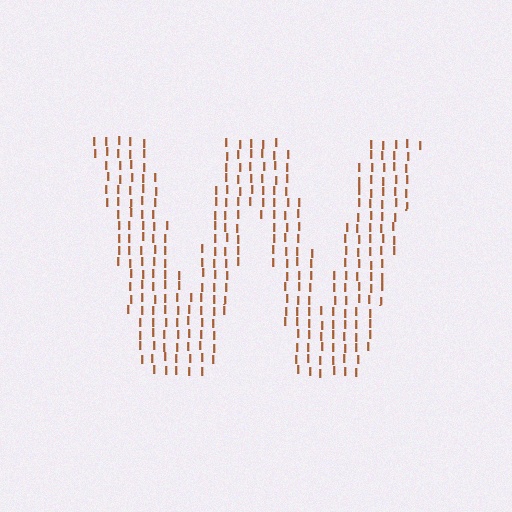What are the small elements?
The small elements are letter I's.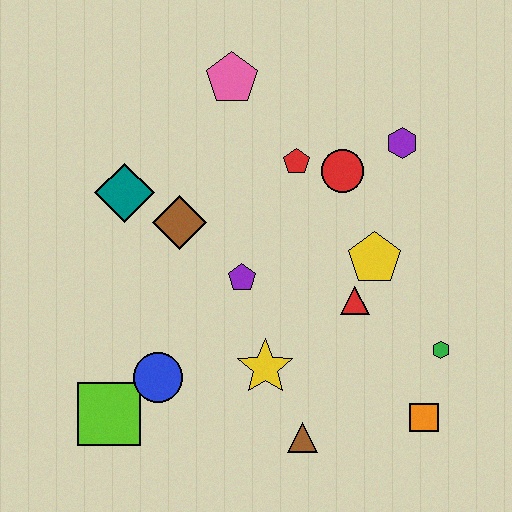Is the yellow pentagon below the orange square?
No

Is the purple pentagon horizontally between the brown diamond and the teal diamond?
No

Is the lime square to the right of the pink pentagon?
No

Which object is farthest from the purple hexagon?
The lime square is farthest from the purple hexagon.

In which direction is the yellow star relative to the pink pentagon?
The yellow star is below the pink pentagon.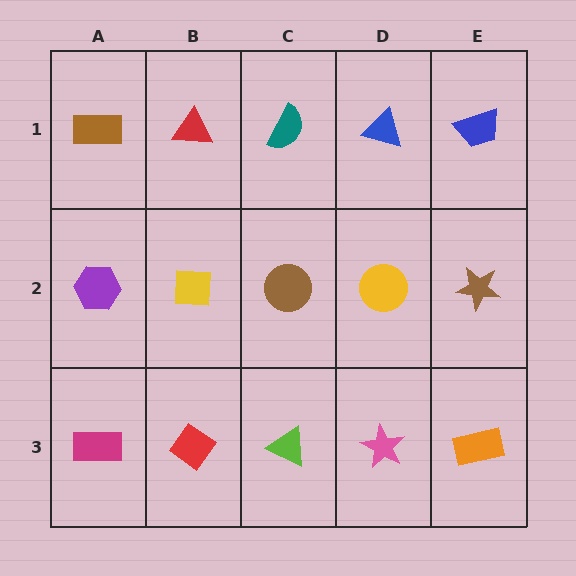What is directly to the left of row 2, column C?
A yellow square.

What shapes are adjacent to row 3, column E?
A brown star (row 2, column E), a pink star (row 3, column D).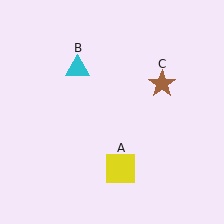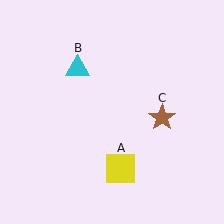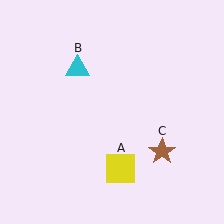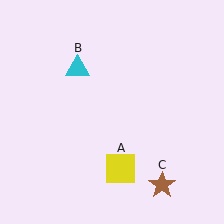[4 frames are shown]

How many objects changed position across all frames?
1 object changed position: brown star (object C).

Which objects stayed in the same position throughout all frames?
Yellow square (object A) and cyan triangle (object B) remained stationary.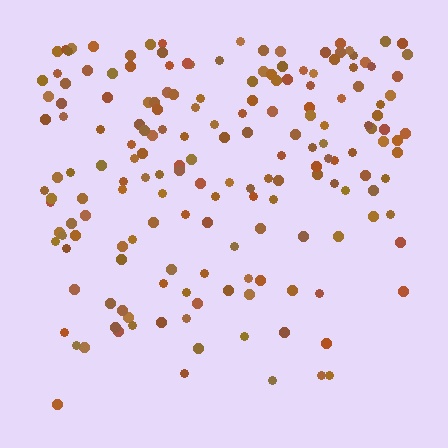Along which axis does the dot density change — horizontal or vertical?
Vertical.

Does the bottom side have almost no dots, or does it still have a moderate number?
Still a moderate number, just noticeably fewer than the top.